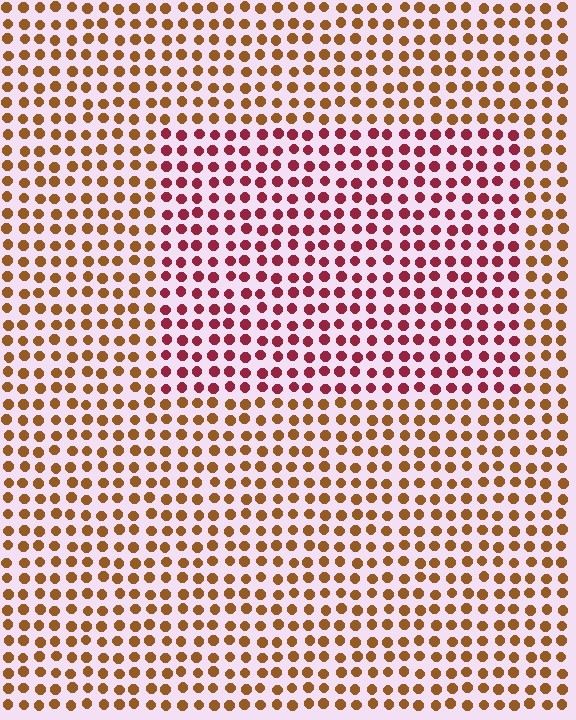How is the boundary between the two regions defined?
The boundary is defined purely by a slight shift in hue (about 45 degrees). Spacing, size, and orientation are identical on both sides.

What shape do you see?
I see a rectangle.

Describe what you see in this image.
The image is filled with small brown elements in a uniform arrangement. A rectangle-shaped region is visible where the elements are tinted to a slightly different hue, forming a subtle color boundary.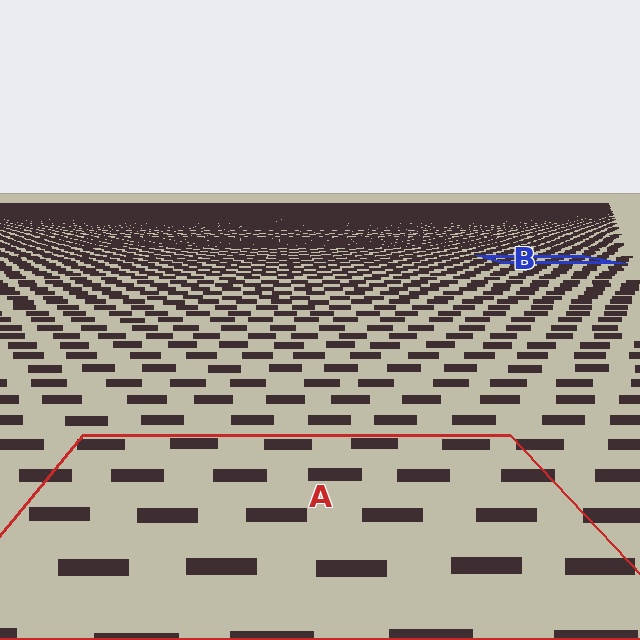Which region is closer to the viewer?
Region A is closer. The texture elements there are larger and more spread out.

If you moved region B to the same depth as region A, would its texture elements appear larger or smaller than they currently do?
They would appear larger. At a closer depth, the same texture elements are projected at a bigger on-screen size.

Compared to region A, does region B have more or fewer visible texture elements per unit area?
Region B has more texture elements per unit area — they are packed more densely because it is farther away.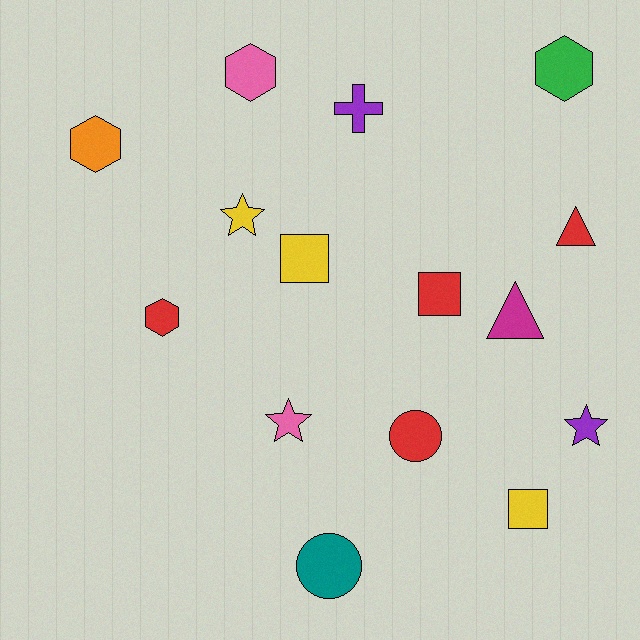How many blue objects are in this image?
There are no blue objects.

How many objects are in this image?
There are 15 objects.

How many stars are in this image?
There are 3 stars.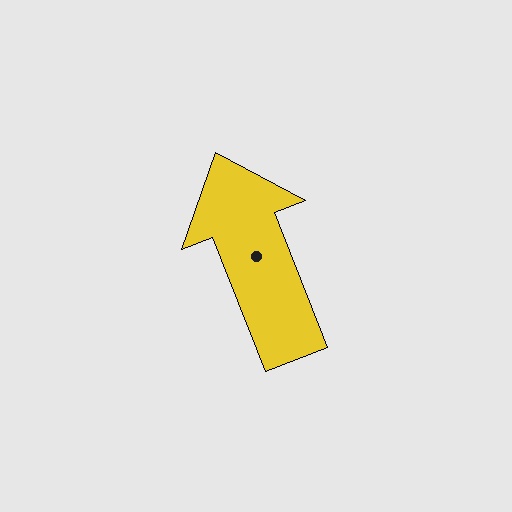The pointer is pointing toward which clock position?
Roughly 11 o'clock.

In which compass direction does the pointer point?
North.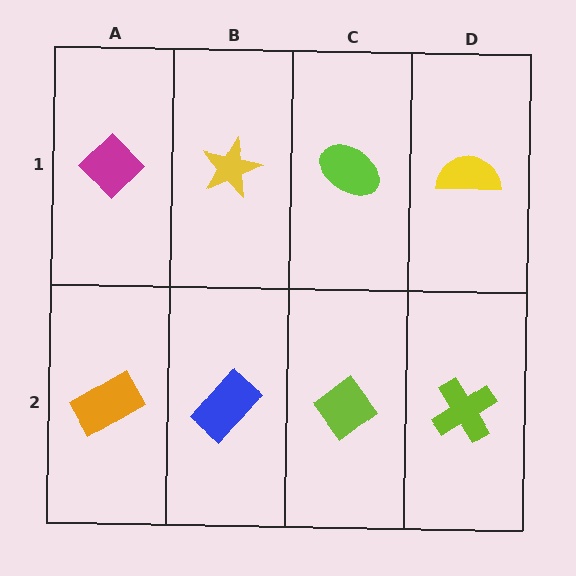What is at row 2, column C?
A lime diamond.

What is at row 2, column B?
A blue rectangle.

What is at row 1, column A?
A magenta diamond.